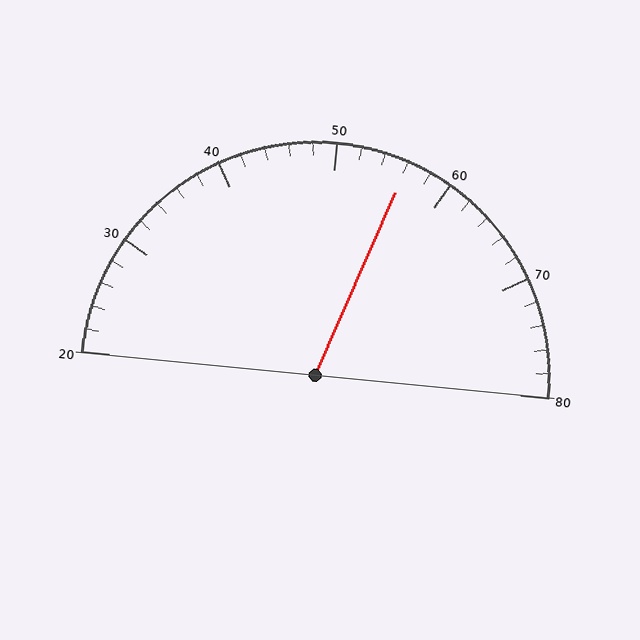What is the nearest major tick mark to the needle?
The nearest major tick mark is 60.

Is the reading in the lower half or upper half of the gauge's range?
The reading is in the upper half of the range (20 to 80).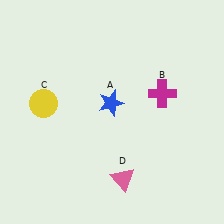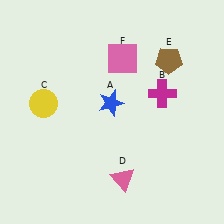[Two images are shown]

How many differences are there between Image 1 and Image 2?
There are 2 differences between the two images.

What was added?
A brown pentagon (E), a pink square (F) were added in Image 2.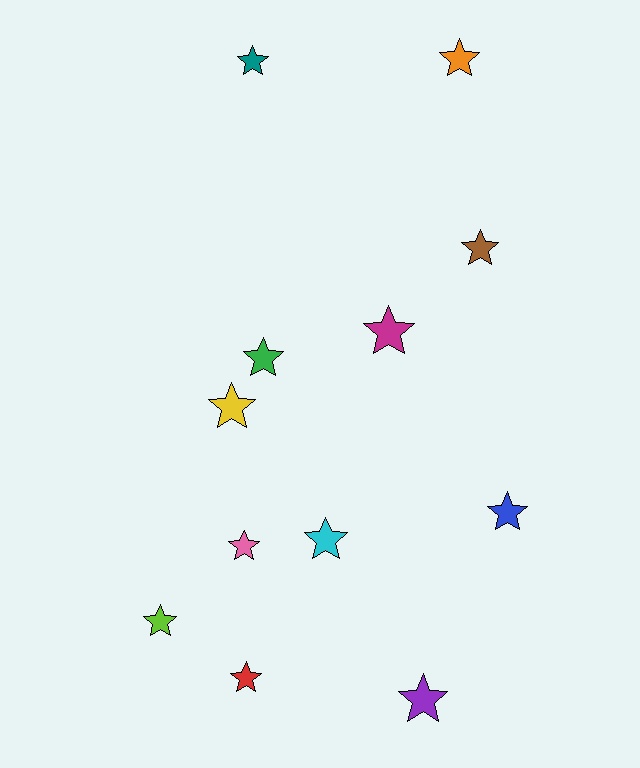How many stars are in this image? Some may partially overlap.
There are 12 stars.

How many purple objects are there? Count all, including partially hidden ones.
There is 1 purple object.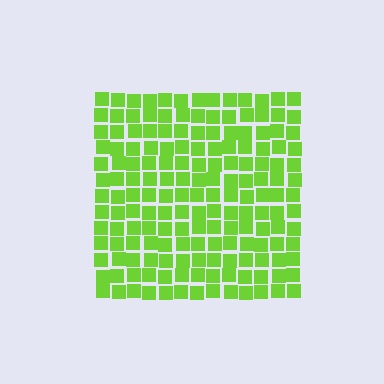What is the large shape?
The large shape is a square.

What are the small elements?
The small elements are squares.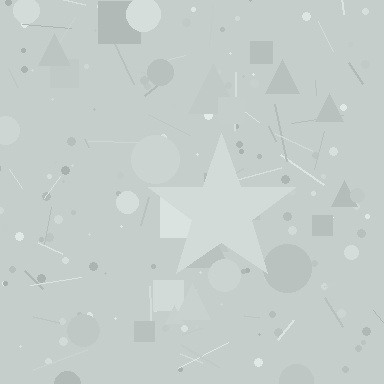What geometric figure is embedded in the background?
A star is embedded in the background.